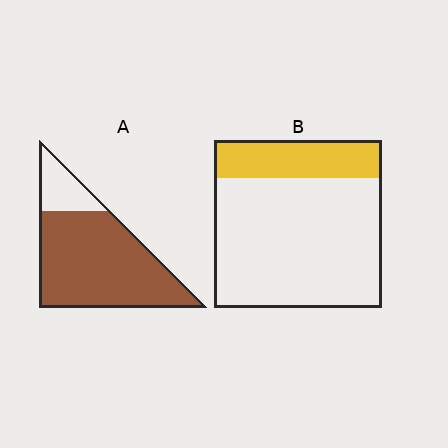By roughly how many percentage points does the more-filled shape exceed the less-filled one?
By roughly 60 percentage points (A over B).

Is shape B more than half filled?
No.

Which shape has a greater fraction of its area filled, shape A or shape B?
Shape A.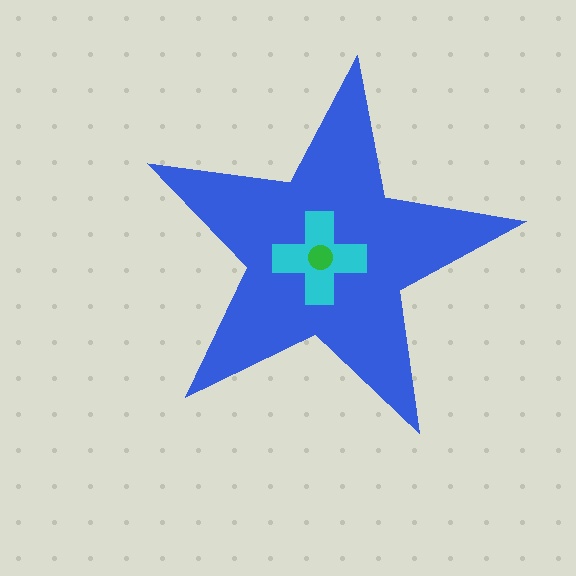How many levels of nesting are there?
3.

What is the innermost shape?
The green circle.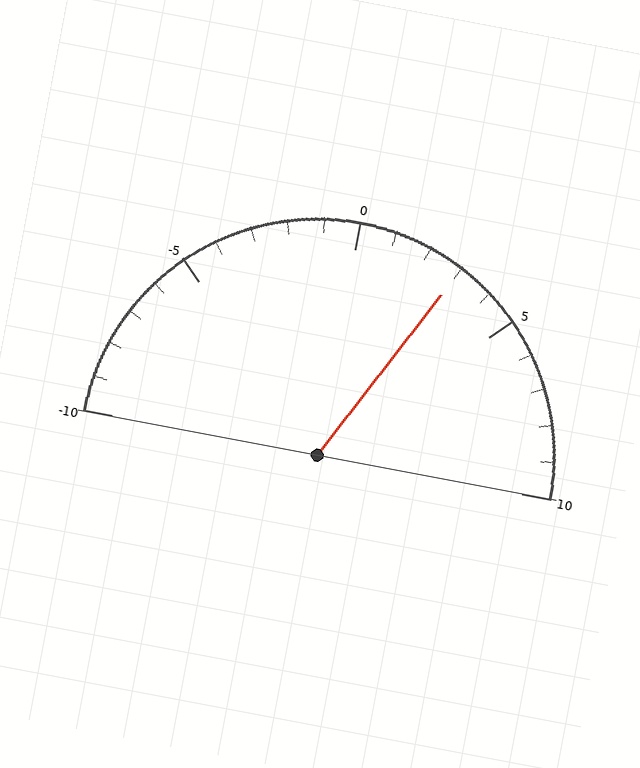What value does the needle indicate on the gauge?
The needle indicates approximately 3.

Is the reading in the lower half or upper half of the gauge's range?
The reading is in the upper half of the range (-10 to 10).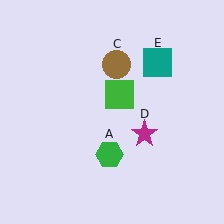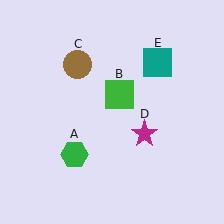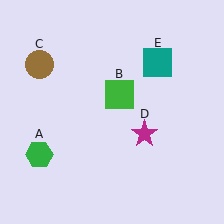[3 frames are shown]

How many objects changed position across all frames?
2 objects changed position: green hexagon (object A), brown circle (object C).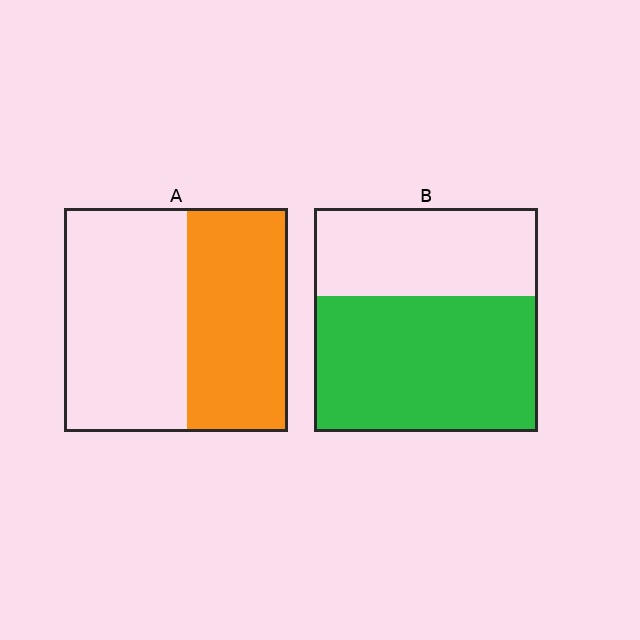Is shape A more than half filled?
No.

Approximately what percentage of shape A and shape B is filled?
A is approximately 45% and B is approximately 60%.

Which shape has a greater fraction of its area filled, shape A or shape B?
Shape B.